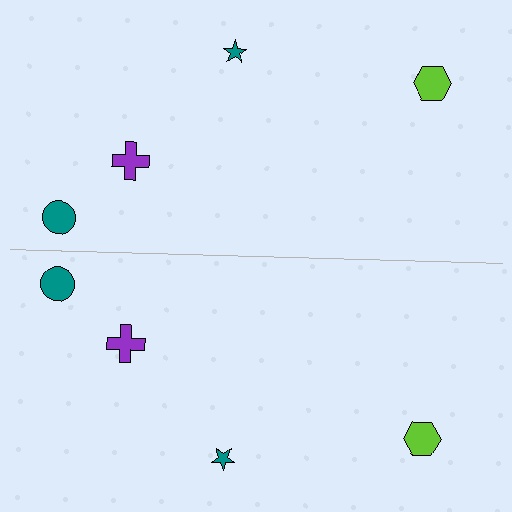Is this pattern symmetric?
Yes, this pattern has bilateral (reflection) symmetry.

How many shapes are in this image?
There are 8 shapes in this image.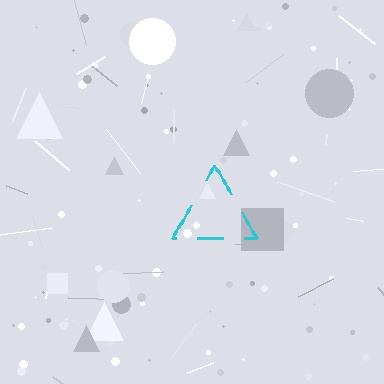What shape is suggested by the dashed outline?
The dashed outline suggests a triangle.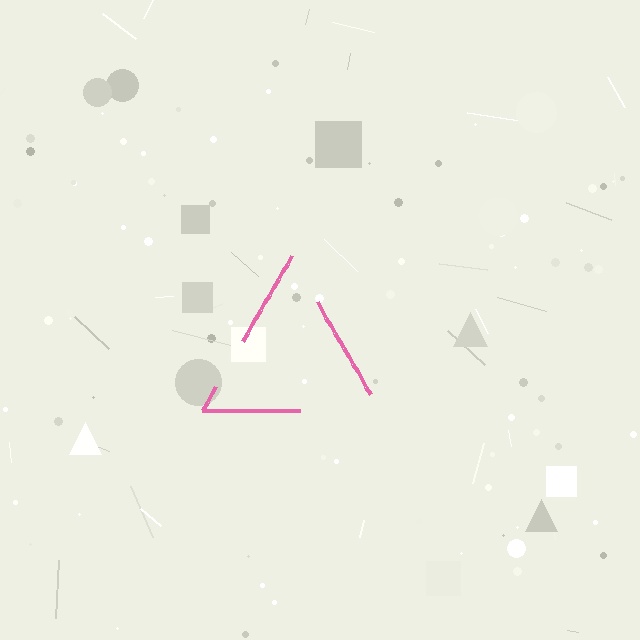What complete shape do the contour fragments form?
The contour fragments form a triangle.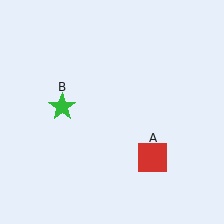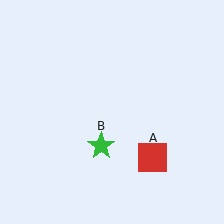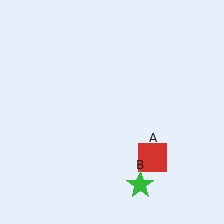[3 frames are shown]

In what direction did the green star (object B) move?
The green star (object B) moved down and to the right.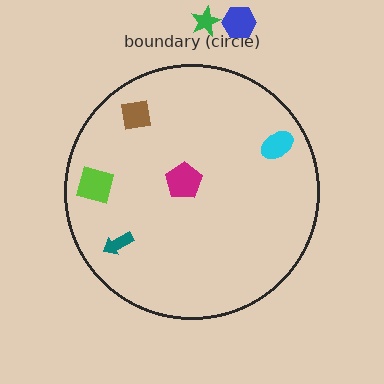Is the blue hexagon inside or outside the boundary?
Outside.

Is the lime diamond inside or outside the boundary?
Inside.